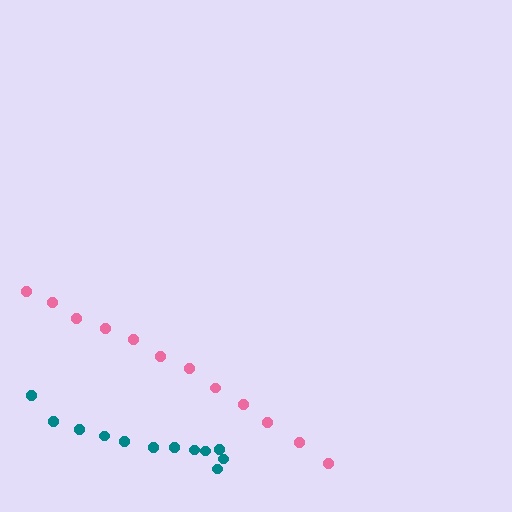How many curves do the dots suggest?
There are 2 distinct paths.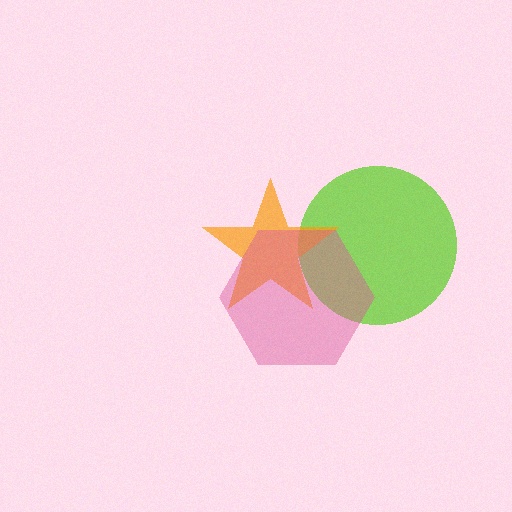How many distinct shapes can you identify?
There are 3 distinct shapes: a lime circle, an orange star, a pink hexagon.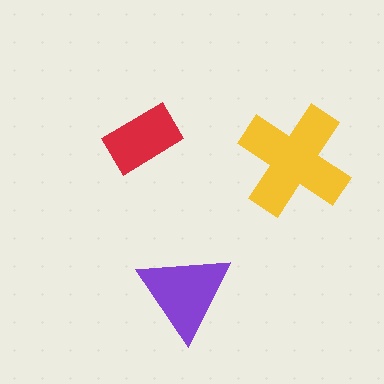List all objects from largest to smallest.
The yellow cross, the purple triangle, the red rectangle.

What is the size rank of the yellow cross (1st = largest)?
1st.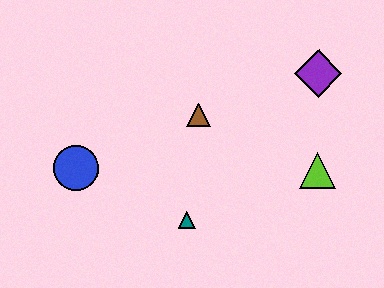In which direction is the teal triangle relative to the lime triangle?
The teal triangle is to the left of the lime triangle.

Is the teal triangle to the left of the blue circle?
No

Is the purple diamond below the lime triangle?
No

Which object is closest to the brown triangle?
The teal triangle is closest to the brown triangle.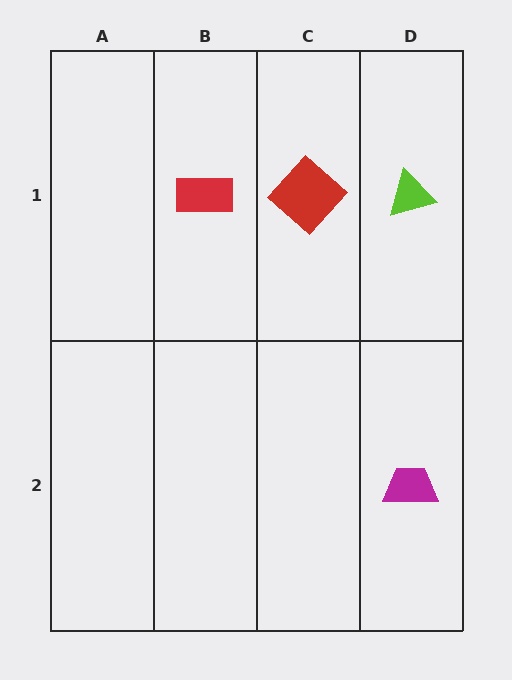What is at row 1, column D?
A lime triangle.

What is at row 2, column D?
A magenta trapezoid.